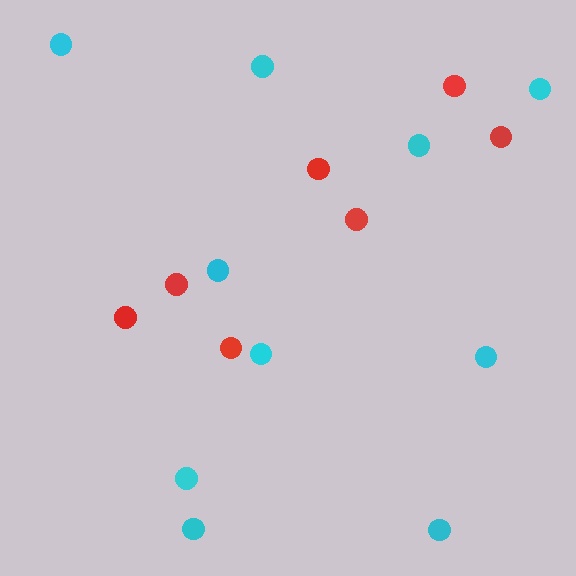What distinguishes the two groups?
There are 2 groups: one group of red circles (7) and one group of cyan circles (10).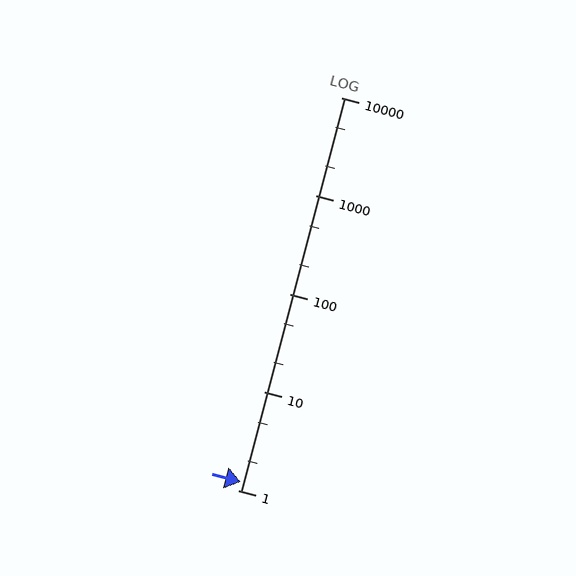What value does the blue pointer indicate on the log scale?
The pointer indicates approximately 1.2.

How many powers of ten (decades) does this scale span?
The scale spans 4 decades, from 1 to 10000.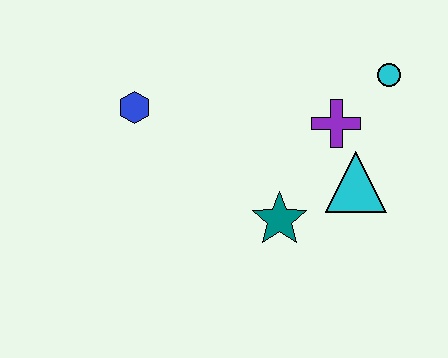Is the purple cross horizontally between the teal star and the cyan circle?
Yes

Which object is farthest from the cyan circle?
The blue hexagon is farthest from the cyan circle.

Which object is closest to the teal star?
The cyan triangle is closest to the teal star.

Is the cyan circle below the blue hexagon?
No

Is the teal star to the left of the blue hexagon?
No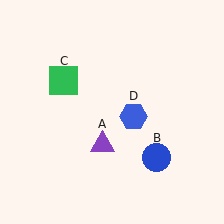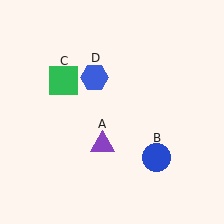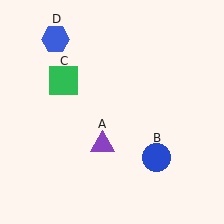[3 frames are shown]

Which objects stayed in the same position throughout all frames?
Purple triangle (object A) and blue circle (object B) and green square (object C) remained stationary.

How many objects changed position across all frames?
1 object changed position: blue hexagon (object D).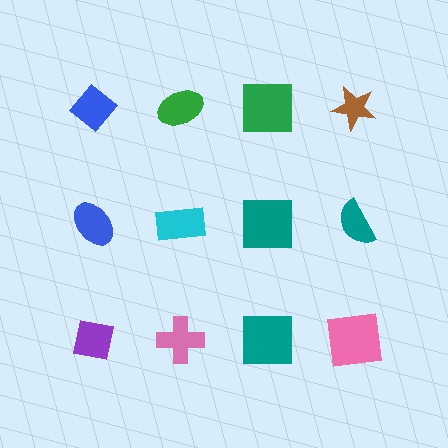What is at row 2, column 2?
A cyan rectangle.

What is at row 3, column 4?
A pink square.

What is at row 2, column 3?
A teal square.